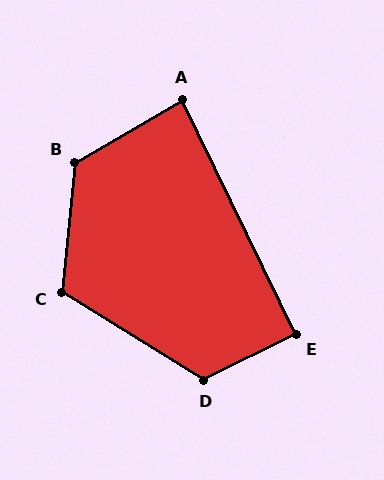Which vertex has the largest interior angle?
B, at approximately 126 degrees.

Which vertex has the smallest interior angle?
A, at approximately 86 degrees.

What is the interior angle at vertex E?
Approximately 90 degrees (approximately right).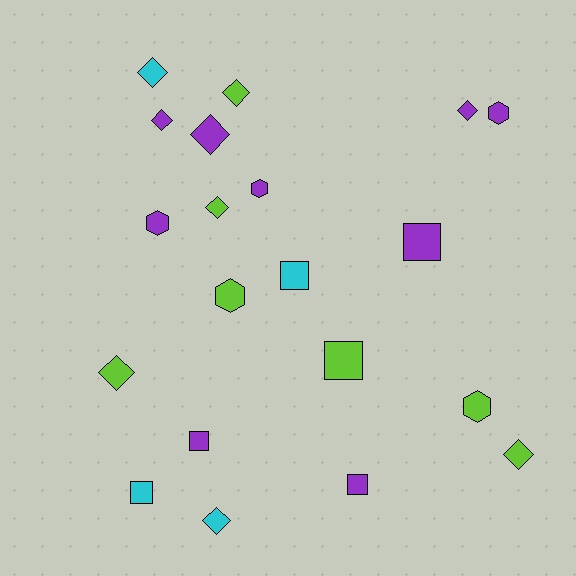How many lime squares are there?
There is 1 lime square.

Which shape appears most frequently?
Diamond, with 9 objects.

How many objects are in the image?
There are 20 objects.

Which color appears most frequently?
Purple, with 9 objects.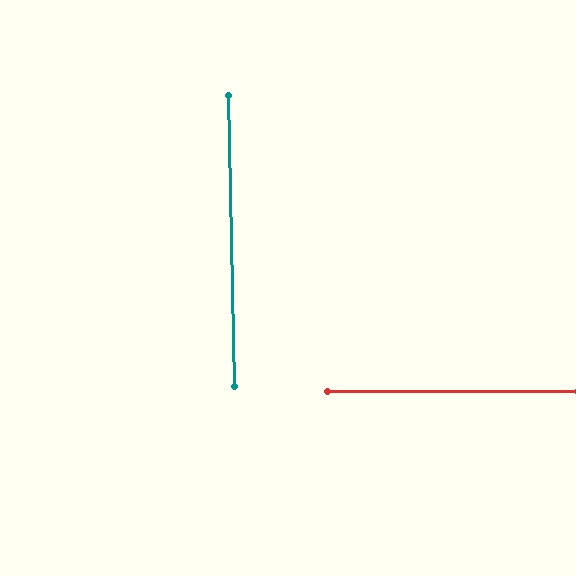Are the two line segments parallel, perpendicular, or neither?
Perpendicular — they meet at approximately 89°.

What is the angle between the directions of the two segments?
Approximately 89 degrees.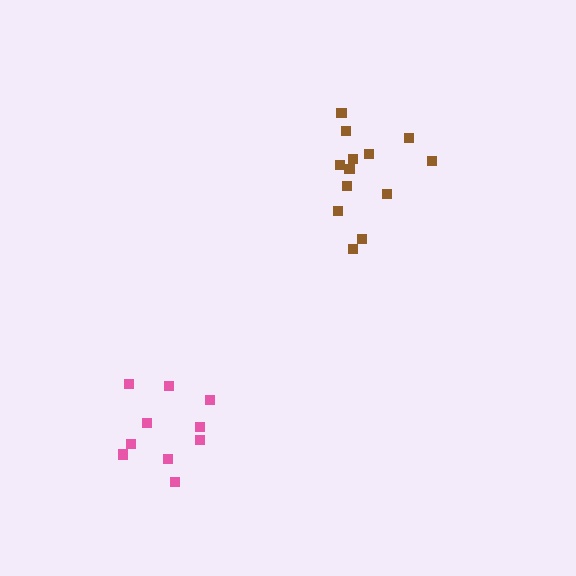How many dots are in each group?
Group 1: 10 dots, Group 2: 13 dots (23 total).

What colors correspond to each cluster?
The clusters are colored: pink, brown.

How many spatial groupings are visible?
There are 2 spatial groupings.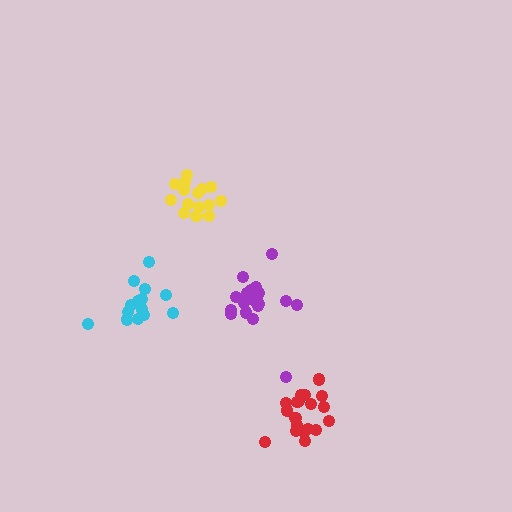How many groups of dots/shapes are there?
There are 4 groups.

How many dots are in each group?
Group 1: 19 dots, Group 2: 19 dots, Group 3: 15 dots, Group 4: 14 dots (67 total).